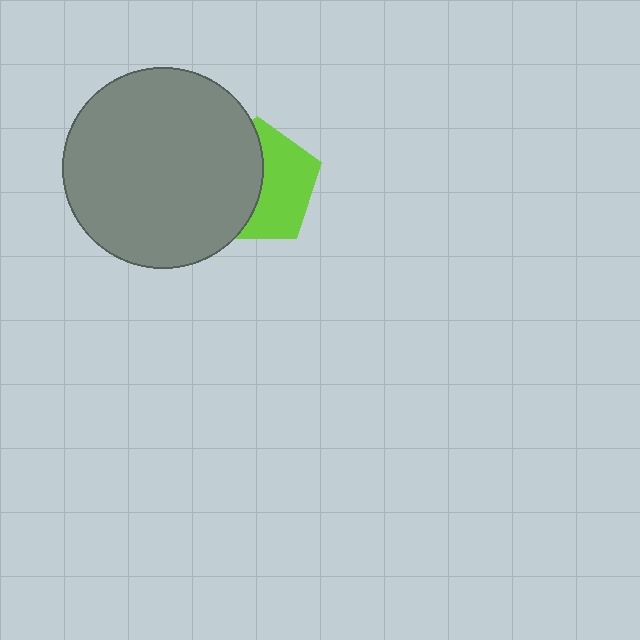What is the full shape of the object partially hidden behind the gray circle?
The partially hidden object is a lime pentagon.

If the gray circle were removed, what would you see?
You would see the complete lime pentagon.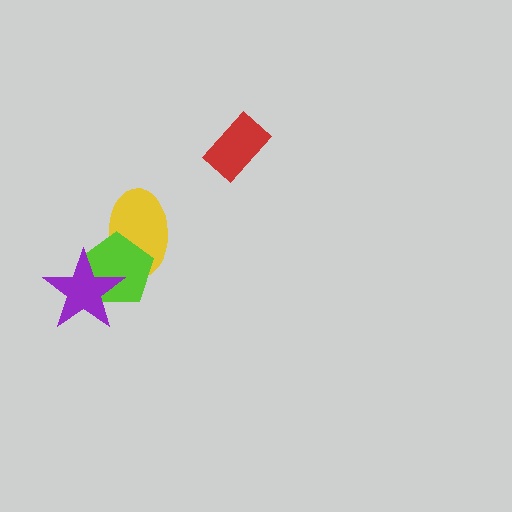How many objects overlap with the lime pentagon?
2 objects overlap with the lime pentagon.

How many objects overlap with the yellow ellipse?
1 object overlaps with the yellow ellipse.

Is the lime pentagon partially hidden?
Yes, it is partially covered by another shape.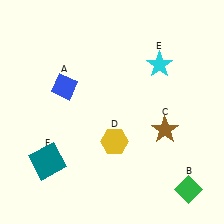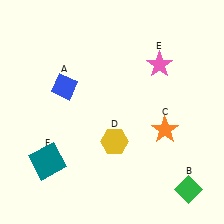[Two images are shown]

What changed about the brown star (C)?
In Image 1, C is brown. In Image 2, it changed to orange.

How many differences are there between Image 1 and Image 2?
There are 2 differences between the two images.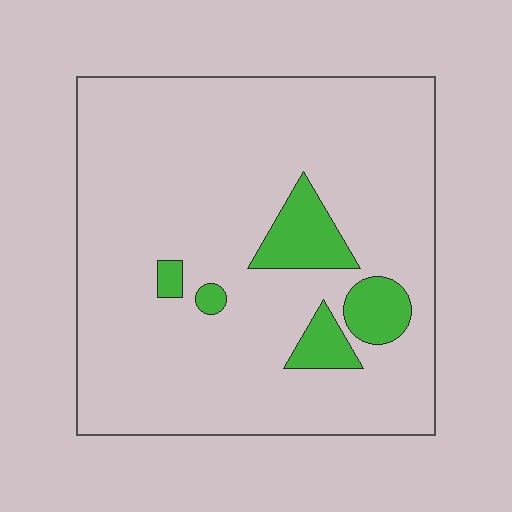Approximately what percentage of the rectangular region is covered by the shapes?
Approximately 10%.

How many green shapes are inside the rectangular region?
5.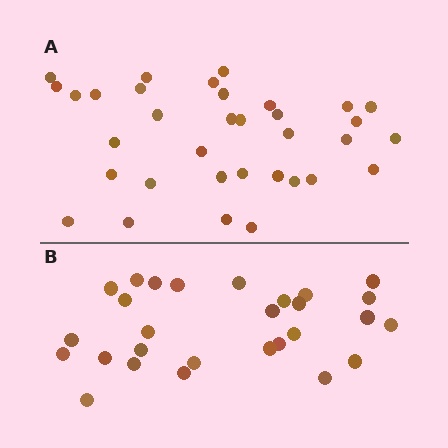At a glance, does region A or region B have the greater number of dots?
Region A (the top region) has more dots.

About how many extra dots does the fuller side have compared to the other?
Region A has about 6 more dots than region B.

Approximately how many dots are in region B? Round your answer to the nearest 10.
About 30 dots. (The exact count is 28, which rounds to 30.)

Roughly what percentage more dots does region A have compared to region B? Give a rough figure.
About 20% more.